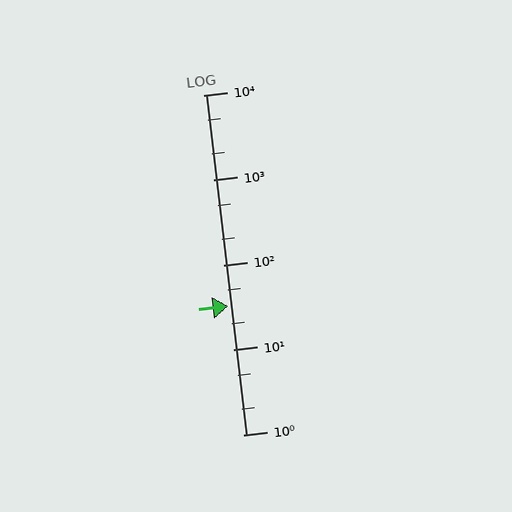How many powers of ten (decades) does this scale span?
The scale spans 4 decades, from 1 to 10000.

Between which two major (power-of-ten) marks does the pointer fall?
The pointer is between 10 and 100.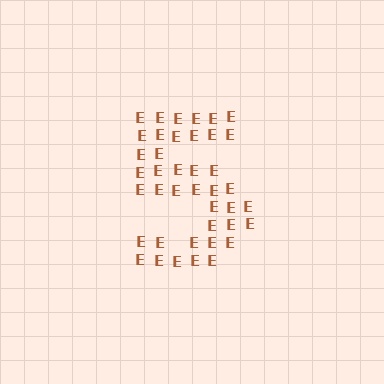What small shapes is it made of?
It is made of small letter E's.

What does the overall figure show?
The overall figure shows the digit 5.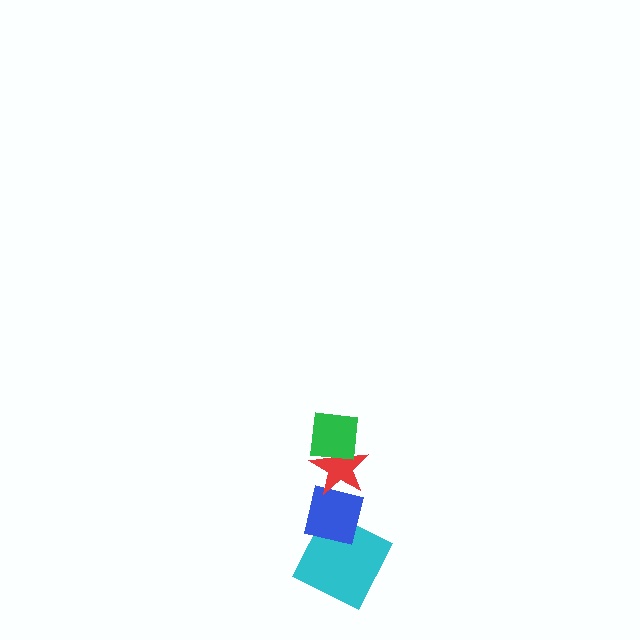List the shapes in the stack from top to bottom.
From top to bottom: the green square, the red star, the blue square, the cyan square.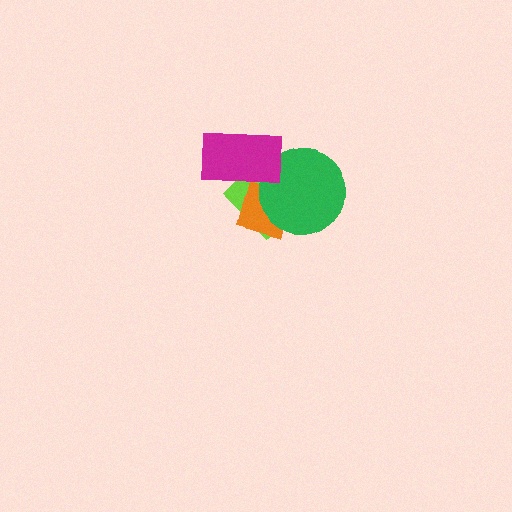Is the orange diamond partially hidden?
Yes, it is partially covered by another shape.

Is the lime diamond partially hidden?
Yes, it is partially covered by another shape.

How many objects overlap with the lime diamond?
3 objects overlap with the lime diamond.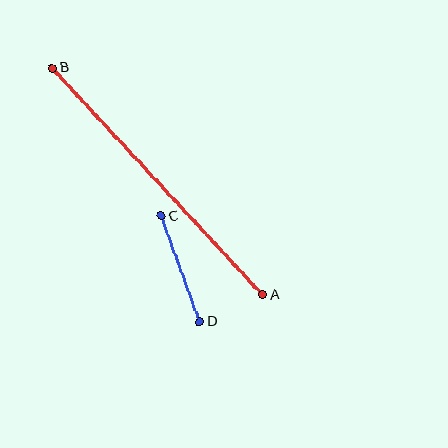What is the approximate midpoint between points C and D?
The midpoint is at approximately (181, 269) pixels.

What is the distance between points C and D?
The distance is approximately 112 pixels.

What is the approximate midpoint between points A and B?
The midpoint is at approximately (157, 181) pixels.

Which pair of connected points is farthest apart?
Points A and B are farthest apart.